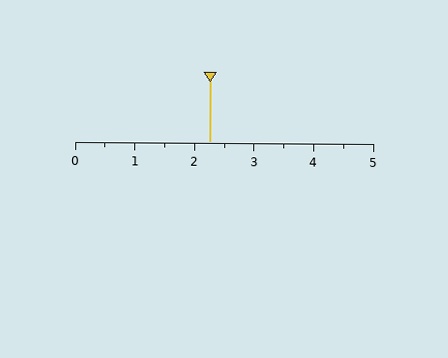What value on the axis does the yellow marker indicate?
The marker indicates approximately 2.2.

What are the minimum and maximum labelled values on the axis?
The axis runs from 0 to 5.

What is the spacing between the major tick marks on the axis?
The major ticks are spaced 1 apart.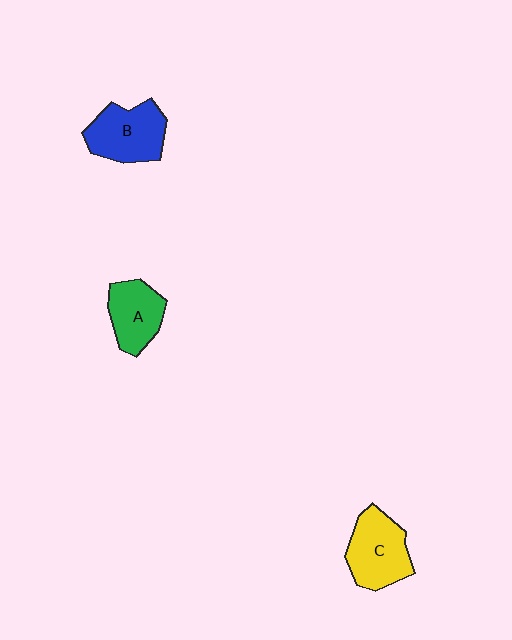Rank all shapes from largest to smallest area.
From largest to smallest: C (yellow), B (blue), A (green).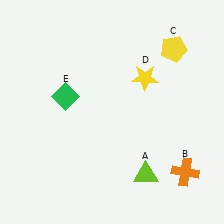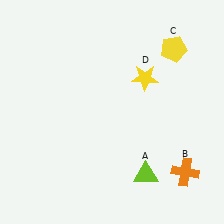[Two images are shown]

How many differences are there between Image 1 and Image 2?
There is 1 difference between the two images.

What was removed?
The green diamond (E) was removed in Image 2.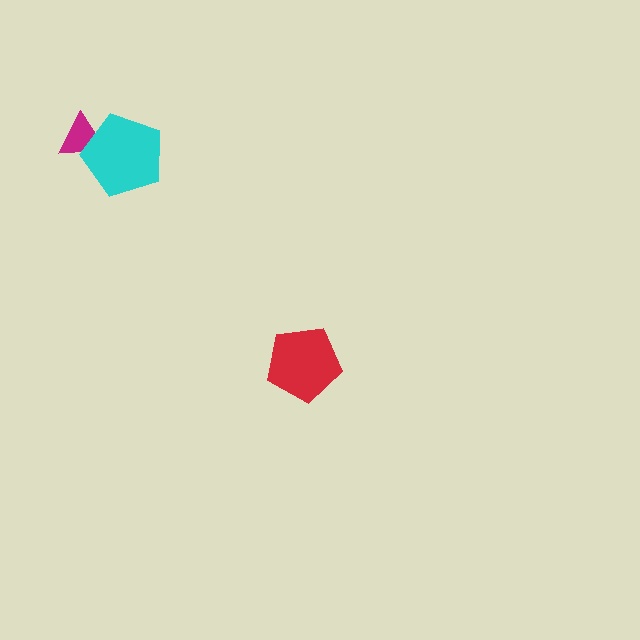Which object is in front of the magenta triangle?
The cyan pentagon is in front of the magenta triangle.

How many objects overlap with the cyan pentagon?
1 object overlaps with the cyan pentagon.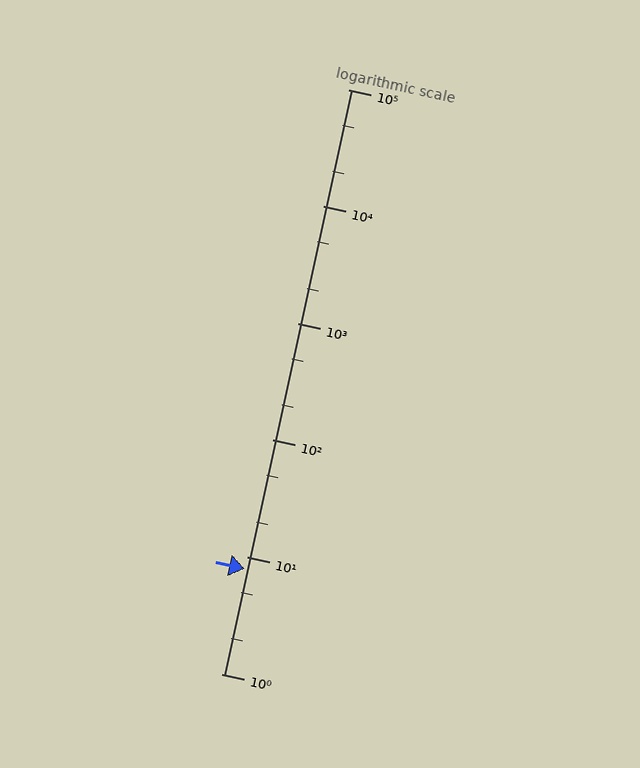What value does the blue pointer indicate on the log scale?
The pointer indicates approximately 7.9.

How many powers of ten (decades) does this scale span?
The scale spans 5 decades, from 1 to 100000.